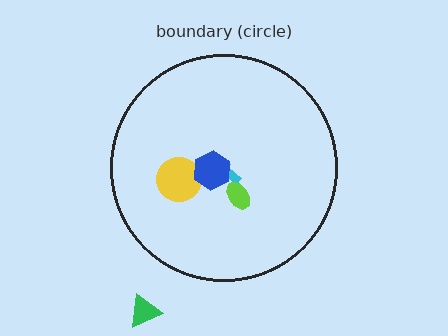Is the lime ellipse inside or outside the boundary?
Inside.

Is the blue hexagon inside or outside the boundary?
Inside.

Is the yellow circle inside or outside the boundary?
Inside.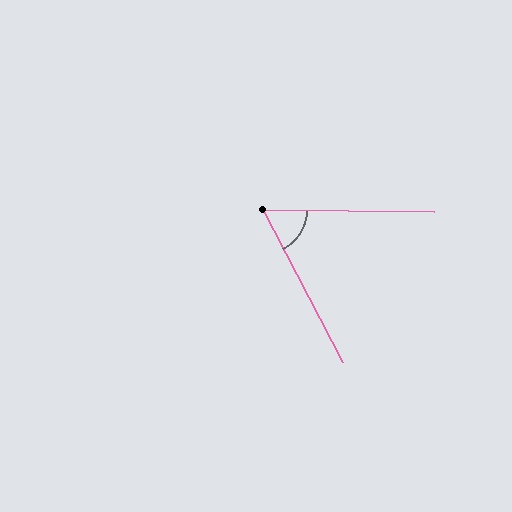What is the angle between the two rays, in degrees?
Approximately 62 degrees.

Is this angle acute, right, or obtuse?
It is acute.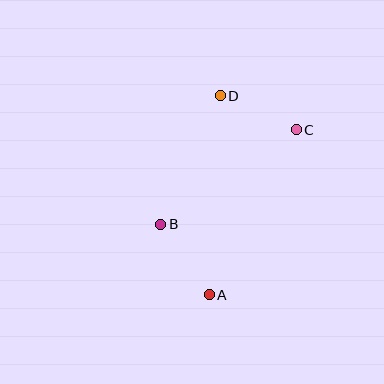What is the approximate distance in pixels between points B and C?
The distance between B and C is approximately 165 pixels.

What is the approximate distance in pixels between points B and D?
The distance between B and D is approximately 141 pixels.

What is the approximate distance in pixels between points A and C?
The distance between A and C is approximately 187 pixels.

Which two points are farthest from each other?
Points A and D are farthest from each other.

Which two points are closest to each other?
Points C and D are closest to each other.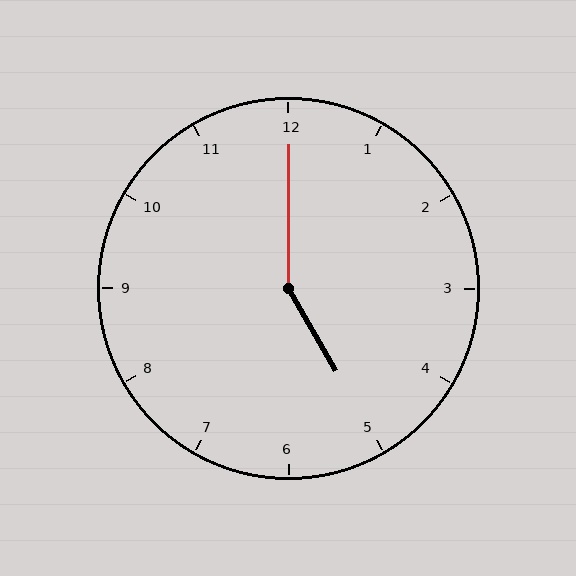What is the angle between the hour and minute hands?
Approximately 150 degrees.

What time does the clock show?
5:00.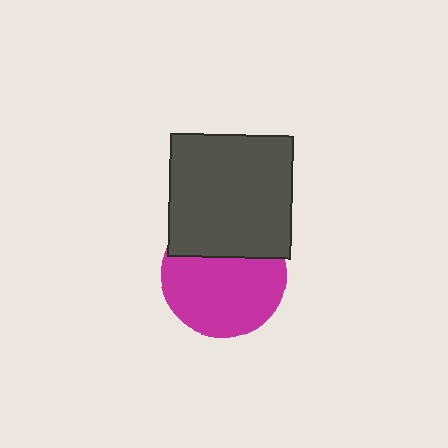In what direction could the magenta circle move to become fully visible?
The magenta circle could move down. That would shift it out from behind the dark gray square entirely.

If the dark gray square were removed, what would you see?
You would see the complete magenta circle.